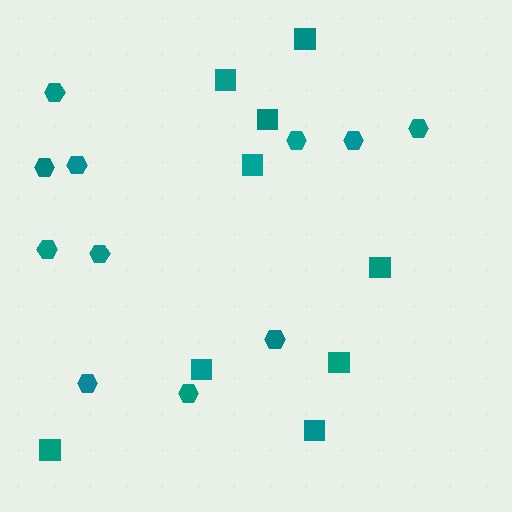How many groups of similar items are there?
There are 2 groups: one group of hexagons (11) and one group of squares (9).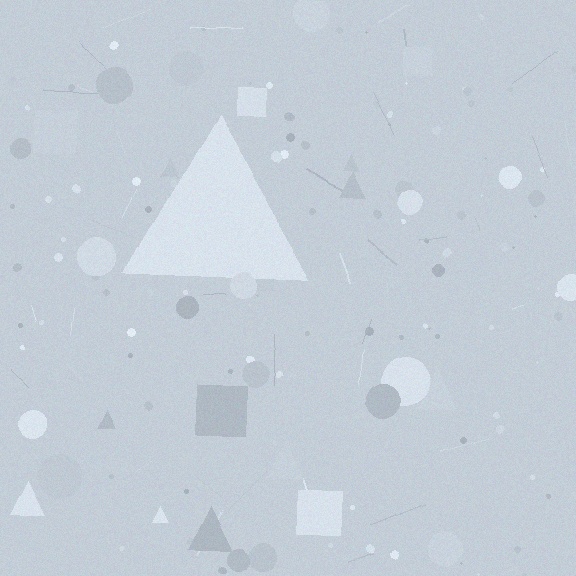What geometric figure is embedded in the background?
A triangle is embedded in the background.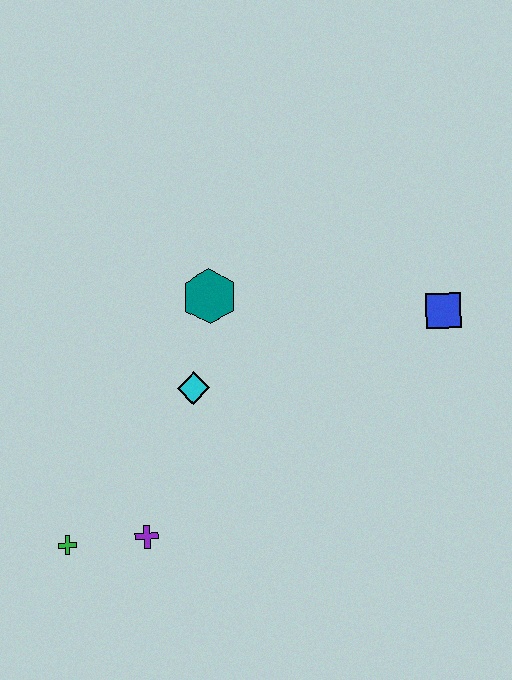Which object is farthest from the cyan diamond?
The blue square is farthest from the cyan diamond.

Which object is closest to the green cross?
The purple cross is closest to the green cross.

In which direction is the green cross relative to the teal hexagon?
The green cross is below the teal hexagon.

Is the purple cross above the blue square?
No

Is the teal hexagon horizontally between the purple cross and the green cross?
No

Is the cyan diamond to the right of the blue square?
No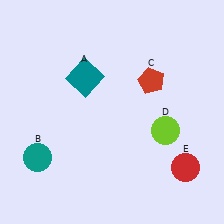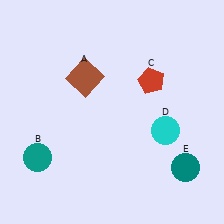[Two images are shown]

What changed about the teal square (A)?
In Image 1, A is teal. In Image 2, it changed to brown.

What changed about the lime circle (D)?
In Image 1, D is lime. In Image 2, it changed to cyan.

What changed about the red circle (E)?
In Image 1, E is red. In Image 2, it changed to teal.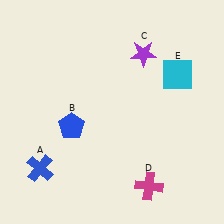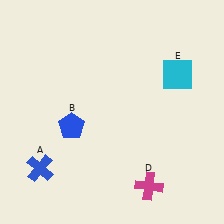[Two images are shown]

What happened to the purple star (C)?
The purple star (C) was removed in Image 2. It was in the top-right area of Image 1.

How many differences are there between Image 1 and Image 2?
There is 1 difference between the two images.